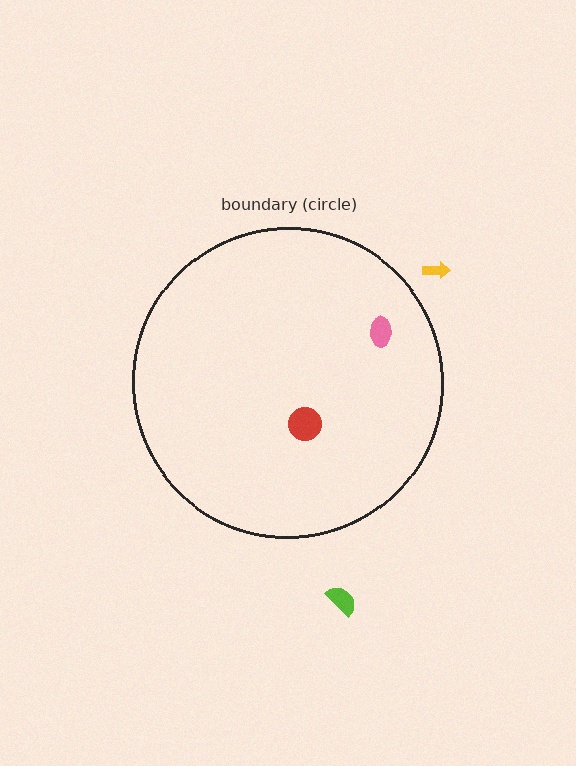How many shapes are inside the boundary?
2 inside, 2 outside.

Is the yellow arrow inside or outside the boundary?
Outside.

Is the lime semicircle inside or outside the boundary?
Outside.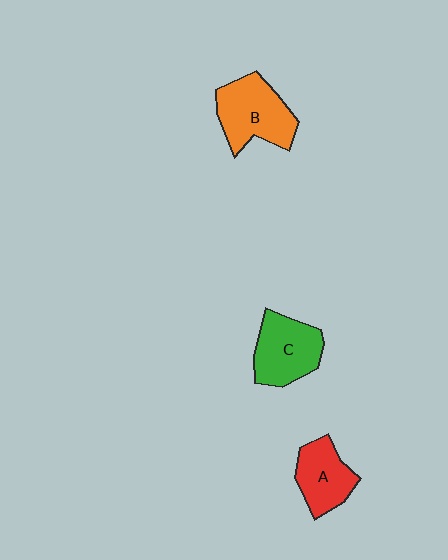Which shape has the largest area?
Shape B (orange).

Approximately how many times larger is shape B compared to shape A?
Approximately 1.3 times.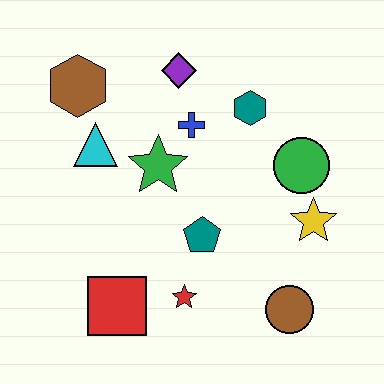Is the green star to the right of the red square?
Yes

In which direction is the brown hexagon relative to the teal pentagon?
The brown hexagon is above the teal pentagon.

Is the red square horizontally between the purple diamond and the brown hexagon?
Yes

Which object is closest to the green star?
The blue cross is closest to the green star.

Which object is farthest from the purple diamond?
The brown circle is farthest from the purple diamond.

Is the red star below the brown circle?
No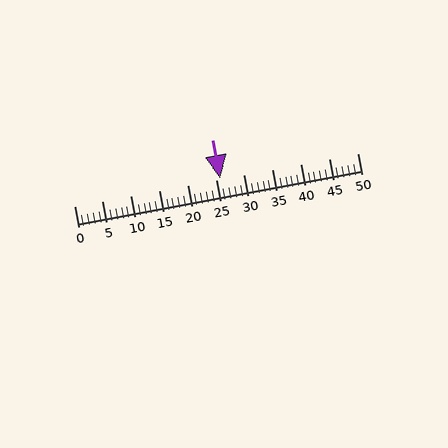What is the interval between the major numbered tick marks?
The major tick marks are spaced 5 units apart.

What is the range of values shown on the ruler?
The ruler shows values from 0 to 50.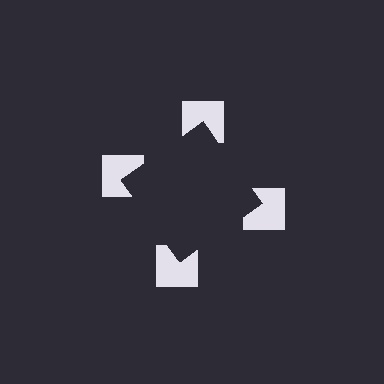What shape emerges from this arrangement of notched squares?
An illusory square — its edges are inferred from the aligned wedge cuts in the notched squares, not physically drawn.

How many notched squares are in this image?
There are 4 — one at each vertex of the illusory square.